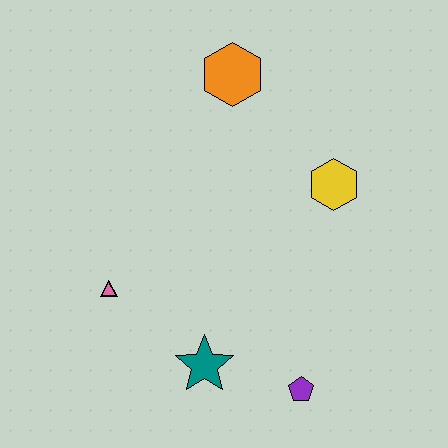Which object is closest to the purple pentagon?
The teal star is closest to the purple pentagon.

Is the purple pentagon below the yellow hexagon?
Yes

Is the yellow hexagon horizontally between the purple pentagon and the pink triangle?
No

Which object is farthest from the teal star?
The orange hexagon is farthest from the teal star.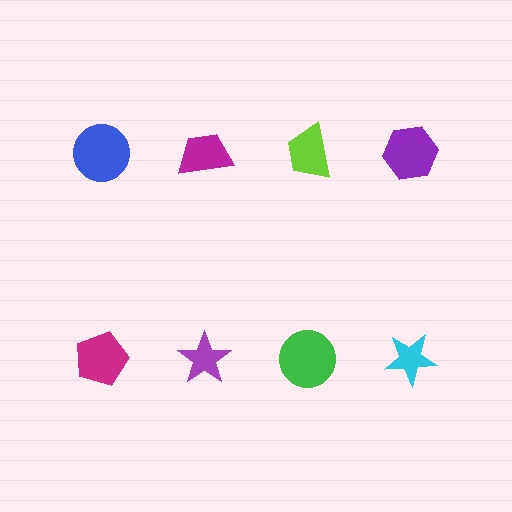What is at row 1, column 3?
A lime trapezoid.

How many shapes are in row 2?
4 shapes.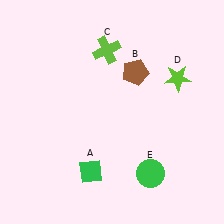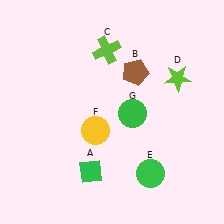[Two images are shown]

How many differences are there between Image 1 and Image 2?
There are 2 differences between the two images.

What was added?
A yellow circle (F), a green circle (G) were added in Image 2.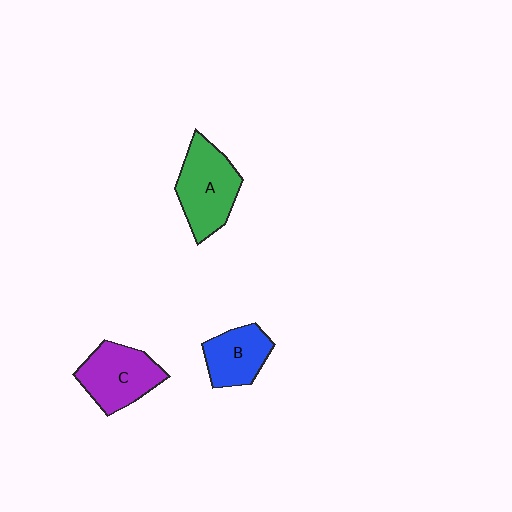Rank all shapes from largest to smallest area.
From largest to smallest: A (green), C (purple), B (blue).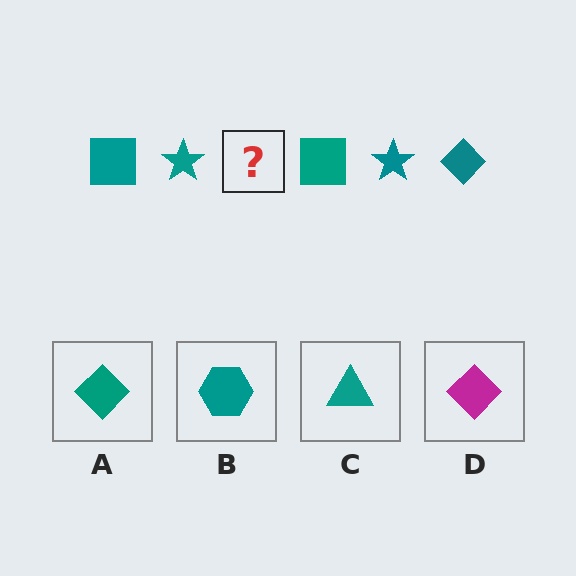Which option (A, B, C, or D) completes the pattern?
A.